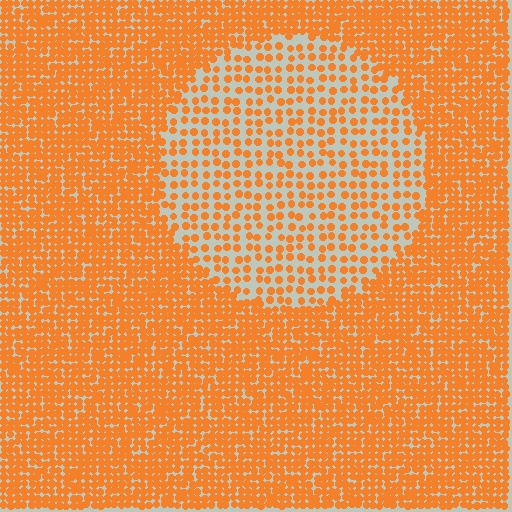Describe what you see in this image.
The image contains small orange elements arranged at two different densities. A circle-shaped region is visible where the elements are less densely packed than the surrounding area.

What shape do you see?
I see a circle.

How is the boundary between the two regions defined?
The boundary is defined by a change in element density (approximately 2.3x ratio). All elements are the same color, size, and shape.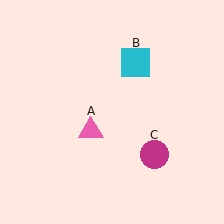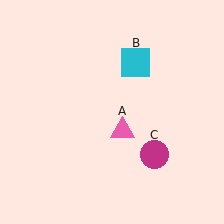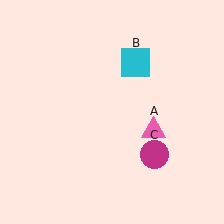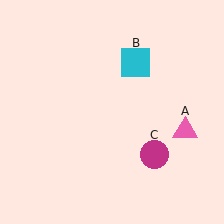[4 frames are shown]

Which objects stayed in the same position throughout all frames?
Cyan square (object B) and magenta circle (object C) remained stationary.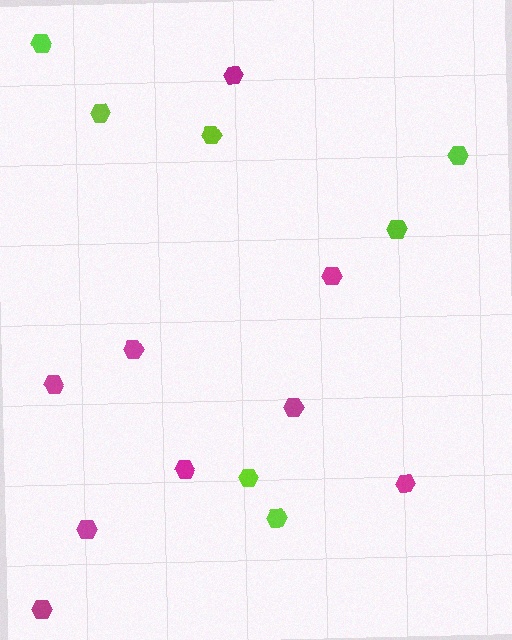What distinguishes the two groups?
There are 2 groups: one group of magenta hexagons (9) and one group of lime hexagons (7).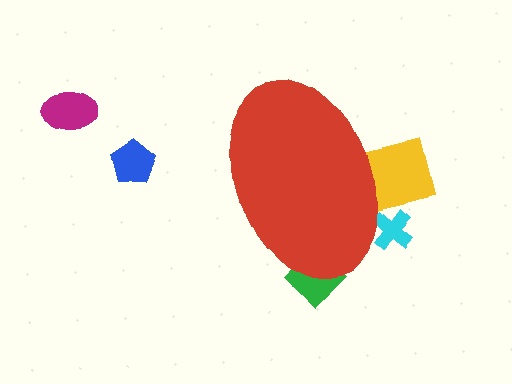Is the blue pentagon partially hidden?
No, the blue pentagon is fully visible.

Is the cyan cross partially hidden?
Yes, the cyan cross is partially hidden behind the red ellipse.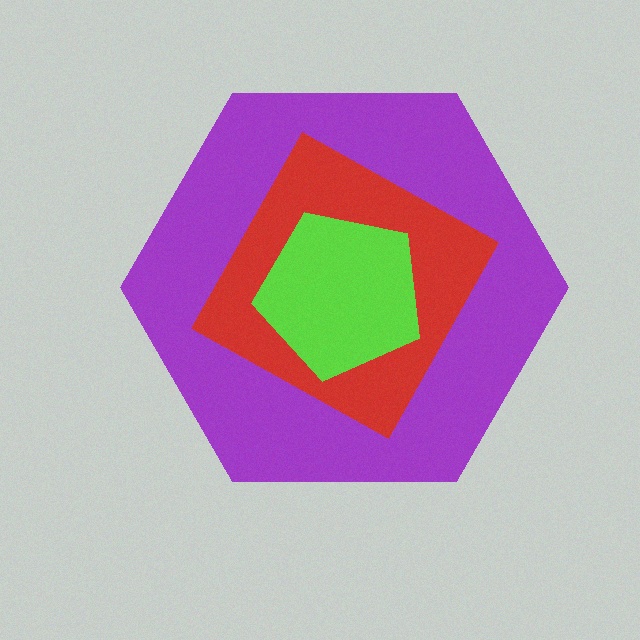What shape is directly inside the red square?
The lime pentagon.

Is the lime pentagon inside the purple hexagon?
Yes.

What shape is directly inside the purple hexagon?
The red square.